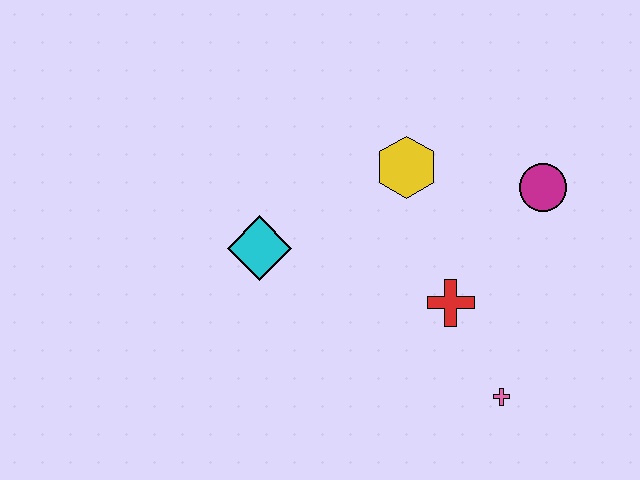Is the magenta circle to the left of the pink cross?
No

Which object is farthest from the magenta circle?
The cyan diamond is farthest from the magenta circle.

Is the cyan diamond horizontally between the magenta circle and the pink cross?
No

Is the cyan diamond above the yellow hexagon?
No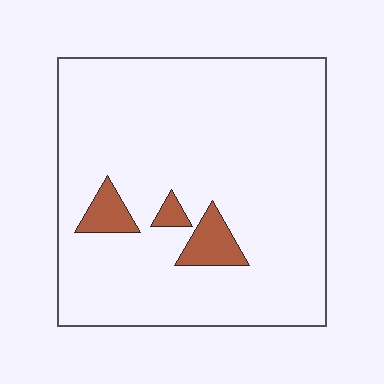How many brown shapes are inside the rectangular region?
3.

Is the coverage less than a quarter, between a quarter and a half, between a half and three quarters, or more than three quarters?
Less than a quarter.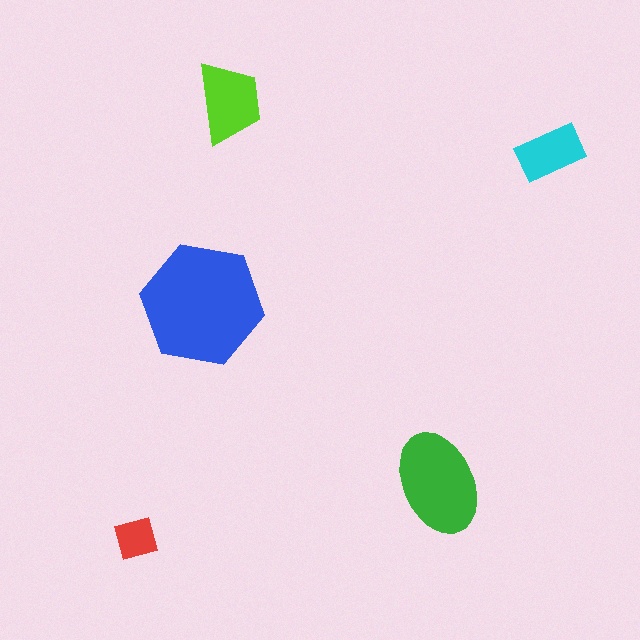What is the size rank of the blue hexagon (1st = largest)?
1st.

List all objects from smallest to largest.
The red square, the cyan rectangle, the lime trapezoid, the green ellipse, the blue hexagon.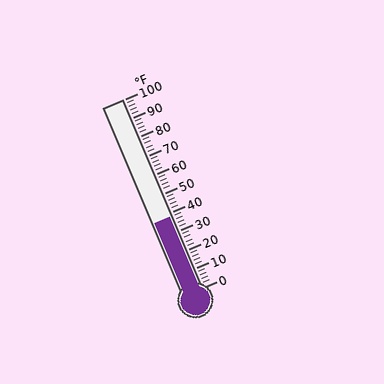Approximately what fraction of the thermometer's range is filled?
The thermometer is filled to approximately 40% of its range.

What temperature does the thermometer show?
The thermometer shows approximately 38°F.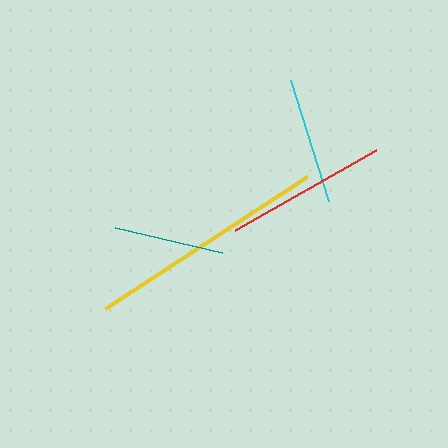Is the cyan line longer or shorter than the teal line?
The cyan line is longer than the teal line.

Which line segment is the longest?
The yellow line is the longest at approximately 241 pixels.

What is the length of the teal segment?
The teal segment is approximately 110 pixels long.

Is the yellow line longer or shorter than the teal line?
The yellow line is longer than the teal line.